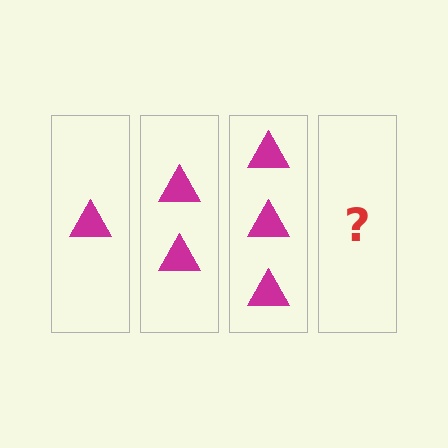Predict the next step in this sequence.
The next step is 4 triangles.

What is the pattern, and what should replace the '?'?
The pattern is that each step adds one more triangle. The '?' should be 4 triangles.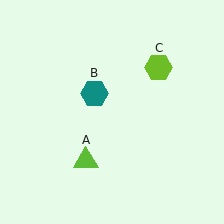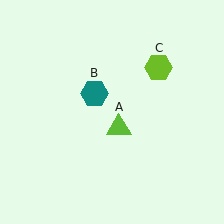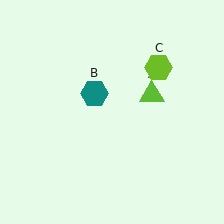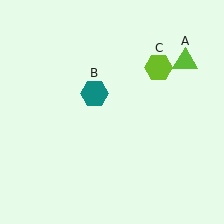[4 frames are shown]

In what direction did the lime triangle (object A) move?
The lime triangle (object A) moved up and to the right.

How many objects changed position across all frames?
1 object changed position: lime triangle (object A).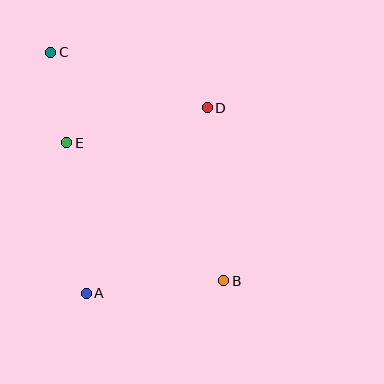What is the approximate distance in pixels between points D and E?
The distance between D and E is approximately 145 pixels.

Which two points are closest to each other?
Points C and E are closest to each other.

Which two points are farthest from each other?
Points B and C are farthest from each other.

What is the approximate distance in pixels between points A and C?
The distance between A and C is approximately 244 pixels.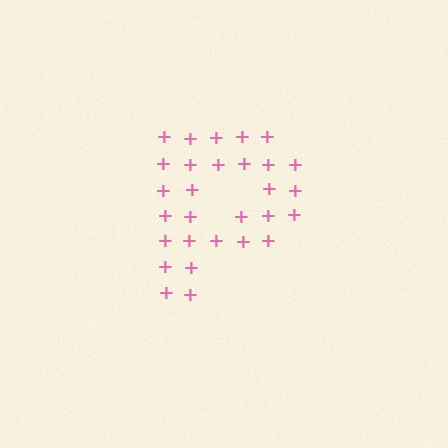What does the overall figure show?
The overall figure shows the letter P.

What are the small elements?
The small elements are plus signs.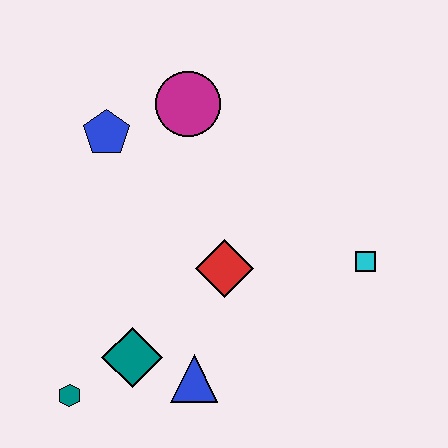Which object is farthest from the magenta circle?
The teal hexagon is farthest from the magenta circle.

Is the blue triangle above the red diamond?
No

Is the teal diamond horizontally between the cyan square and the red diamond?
No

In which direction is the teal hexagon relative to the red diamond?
The teal hexagon is to the left of the red diamond.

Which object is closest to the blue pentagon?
The magenta circle is closest to the blue pentagon.